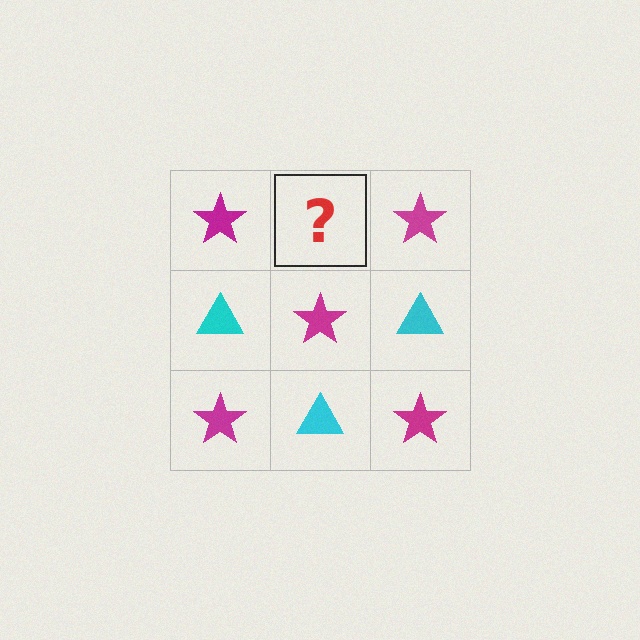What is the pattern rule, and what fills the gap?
The rule is that it alternates magenta star and cyan triangle in a checkerboard pattern. The gap should be filled with a cyan triangle.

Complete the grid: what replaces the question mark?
The question mark should be replaced with a cyan triangle.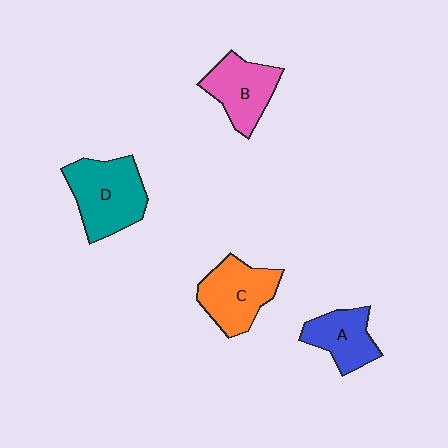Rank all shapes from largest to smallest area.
From largest to smallest: D (teal), C (orange), B (pink), A (blue).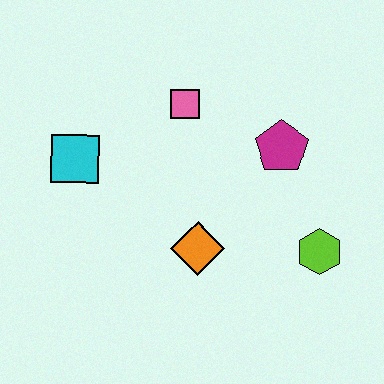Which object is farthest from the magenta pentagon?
The cyan square is farthest from the magenta pentagon.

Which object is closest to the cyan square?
The pink square is closest to the cyan square.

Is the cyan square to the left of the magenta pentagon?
Yes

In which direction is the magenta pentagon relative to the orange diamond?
The magenta pentagon is above the orange diamond.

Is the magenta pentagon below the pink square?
Yes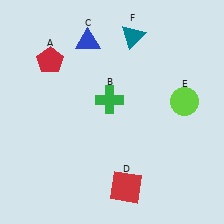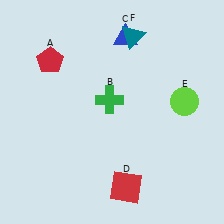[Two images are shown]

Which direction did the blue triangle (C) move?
The blue triangle (C) moved right.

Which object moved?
The blue triangle (C) moved right.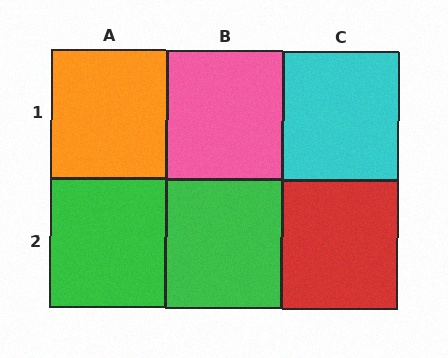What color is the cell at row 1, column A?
Orange.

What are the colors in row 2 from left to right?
Green, green, red.